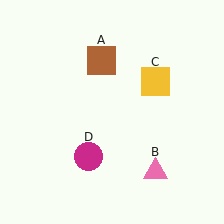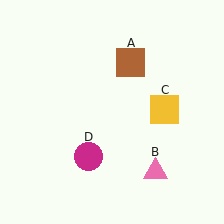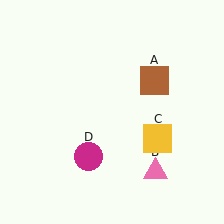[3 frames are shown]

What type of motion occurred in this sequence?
The brown square (object A), yellow square (object C) rotated clockwise around the center of the scene.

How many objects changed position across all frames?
2 objects changed position: brown square (object A), yellow square (object C).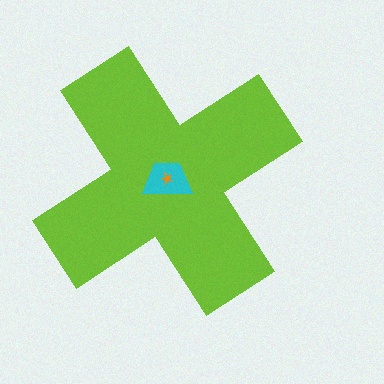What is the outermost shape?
The lime cross.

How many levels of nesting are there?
3.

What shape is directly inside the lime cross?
The cyan trapezoid.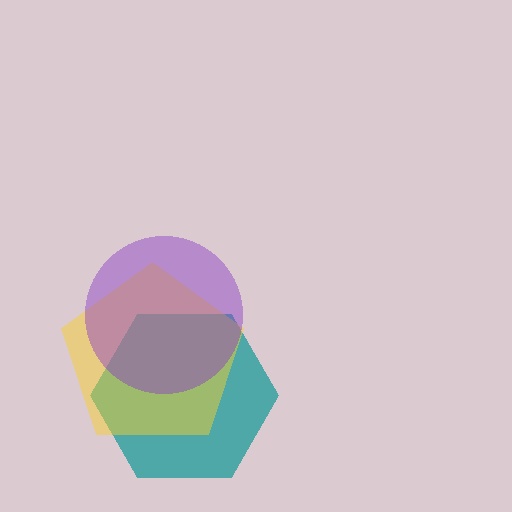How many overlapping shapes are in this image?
There are 3 overlapping shapes in the image.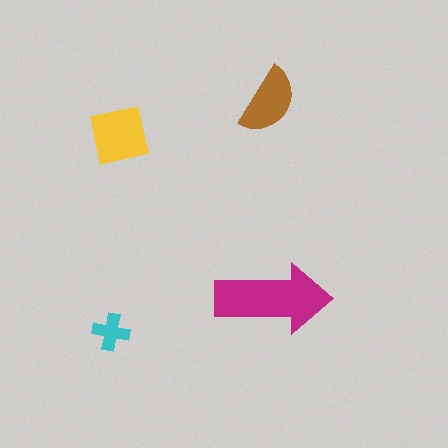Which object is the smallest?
The cyan cross.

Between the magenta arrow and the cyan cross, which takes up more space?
The magenta arrow.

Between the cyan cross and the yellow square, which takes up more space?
The yellow square.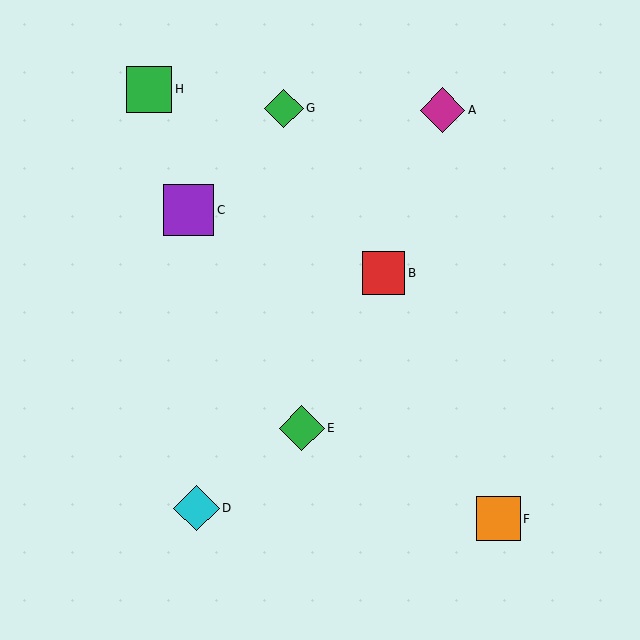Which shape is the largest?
The purple square (labeled C) is the largest.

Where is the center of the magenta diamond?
The center of the magenta diamond is at (443, 110).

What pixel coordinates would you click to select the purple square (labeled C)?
Click at (188, 210) to select the purple square C.